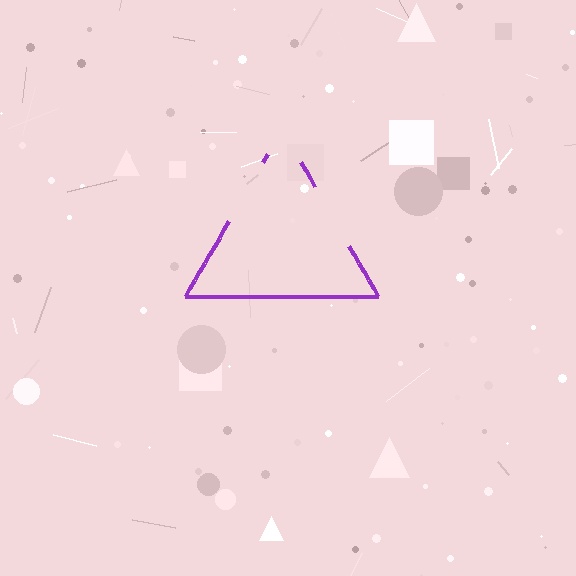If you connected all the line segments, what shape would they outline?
They would outline a triangle.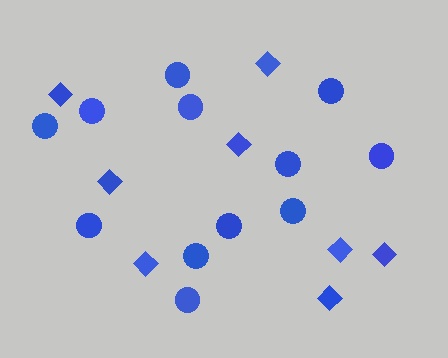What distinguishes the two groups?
There are 2 groups: one group of circles (12) and one group of diamonds (8).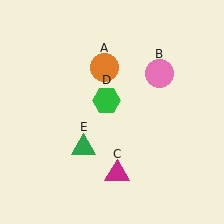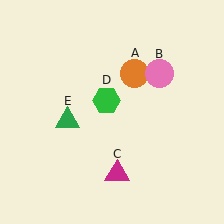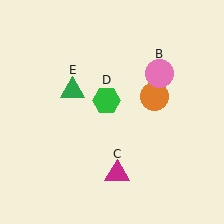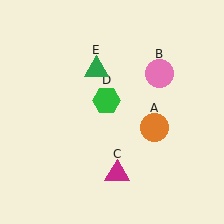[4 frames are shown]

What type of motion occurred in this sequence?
The orange circle (object A), green triangle (object E) rotated clockwise around the center of the scene.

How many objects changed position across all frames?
2 objects changed position: orange circle (object A), green triangle (object E).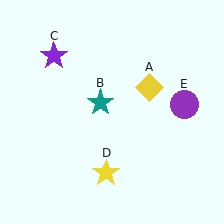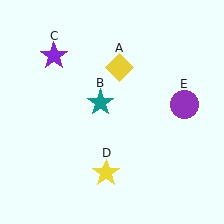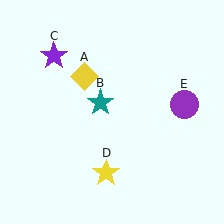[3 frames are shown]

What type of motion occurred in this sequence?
The yellow diamond (object A) rotated counterclockwise around the center of the scene.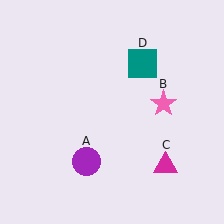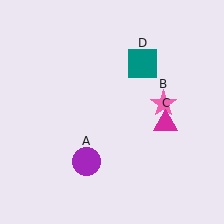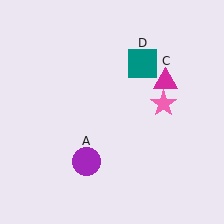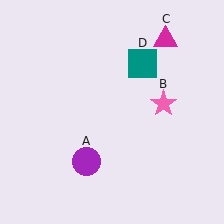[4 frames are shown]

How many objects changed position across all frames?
1 object changed position: magenta triangle (object C).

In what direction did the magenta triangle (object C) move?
The magenta triangle (object C) moved up.